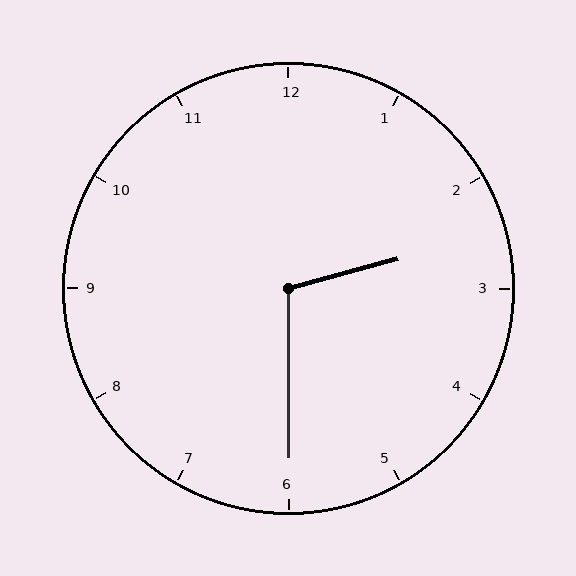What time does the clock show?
2:30.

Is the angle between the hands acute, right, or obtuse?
It is obtuse.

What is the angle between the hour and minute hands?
Approximately 105 degrees.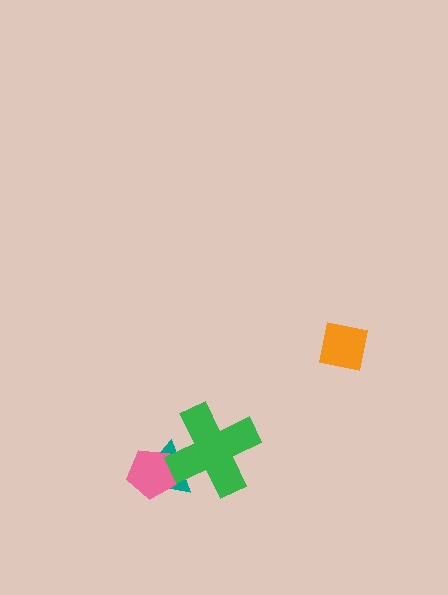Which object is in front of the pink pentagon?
The green cross is in front of the pink pentagon.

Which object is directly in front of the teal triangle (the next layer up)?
The pink pentagon is directly in front of the teal triangle.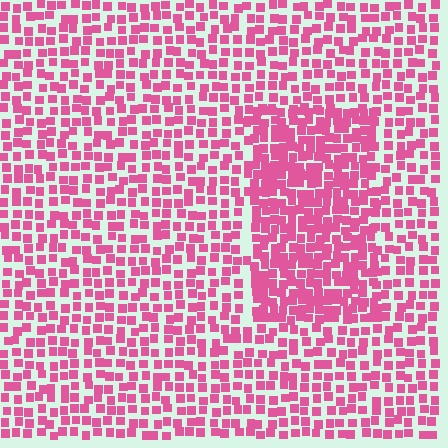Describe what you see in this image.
The image contains small pink elements arranged at two different densities. A rectangle-shaped region is visible where the elements are more densely packed than the surrounding area.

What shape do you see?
I see a rectangle.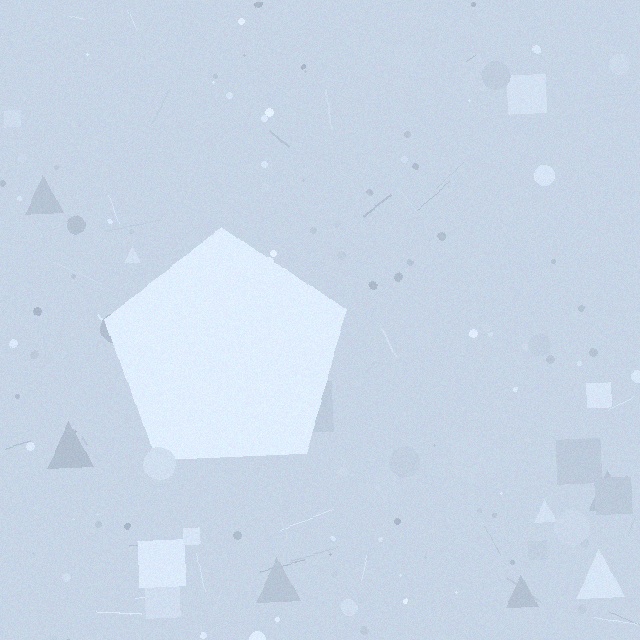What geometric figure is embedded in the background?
A pentagon is embedded in the background.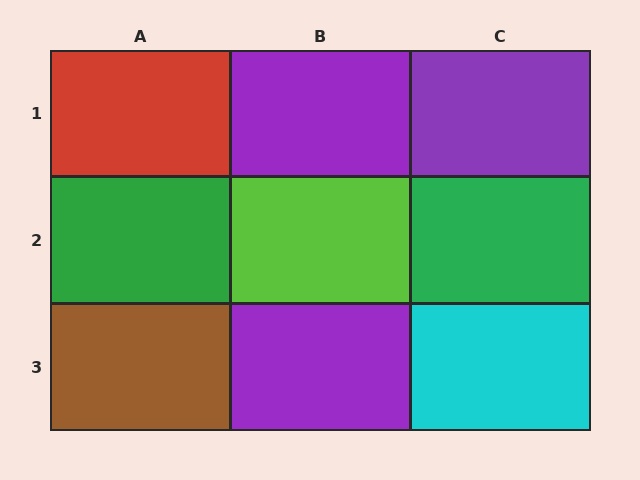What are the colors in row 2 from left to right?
Green, lime, green.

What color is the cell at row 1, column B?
Purple.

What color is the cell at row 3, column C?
Cyan.